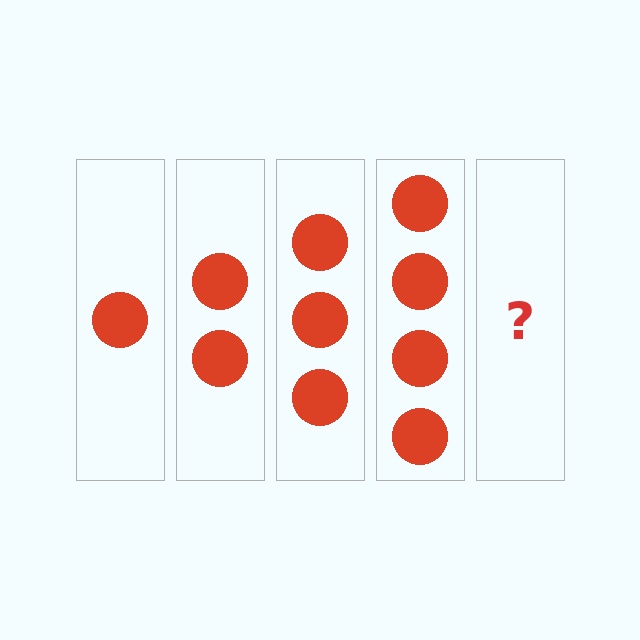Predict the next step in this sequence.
The next step is 5 circles.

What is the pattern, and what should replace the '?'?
The pattern is that each step adds one more circle. The '?' should be 5 circles.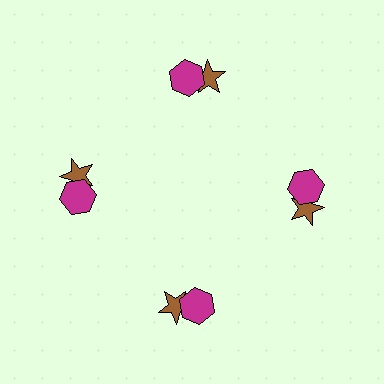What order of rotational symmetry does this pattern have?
This pattern has 4-fold rotational symmetry.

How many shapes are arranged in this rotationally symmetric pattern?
There are 8 shapes, arranged in 4 groups of 2.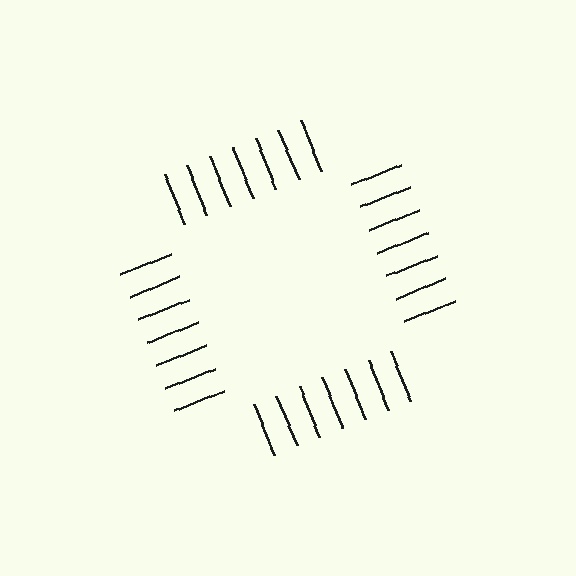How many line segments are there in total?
28 — 7 along each of the 4 edges.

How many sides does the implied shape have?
4 sides — the line-ends trace a square.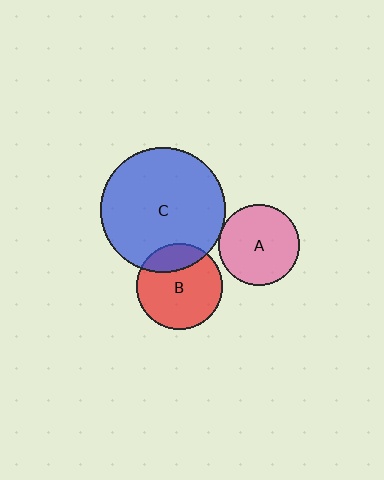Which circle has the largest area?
Circle C (blue).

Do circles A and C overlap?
Yes.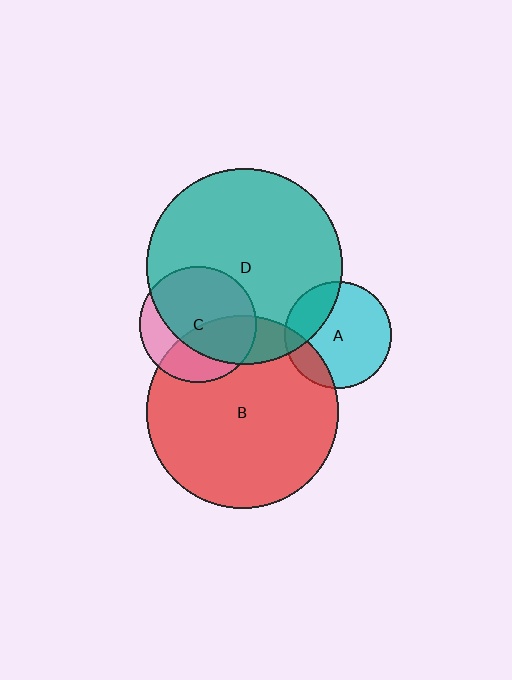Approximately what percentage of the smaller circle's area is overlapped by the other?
Approximately 70%.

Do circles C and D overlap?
Yes.